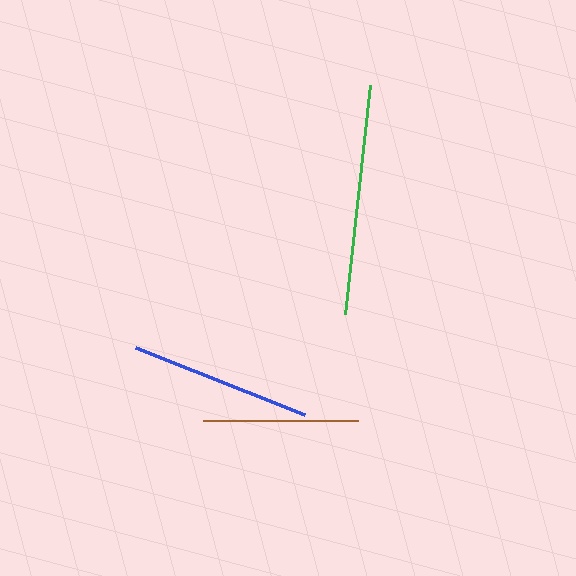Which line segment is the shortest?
The brown line is the shortest at approximately 155 pixels.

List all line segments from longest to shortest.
From longest to shortest: green, blue, brown.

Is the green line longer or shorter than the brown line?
The green line is longer than the brown line.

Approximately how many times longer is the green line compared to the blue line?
The green line is approximately 1.3 times the length of the blue line.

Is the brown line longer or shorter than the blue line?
The blue line is longer than the brown line.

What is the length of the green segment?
The green segment is approximately 230 pixels long.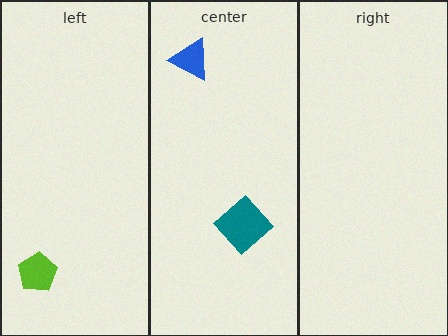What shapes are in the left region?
The lime pentagon.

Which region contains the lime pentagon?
The left region.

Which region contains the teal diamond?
The center region.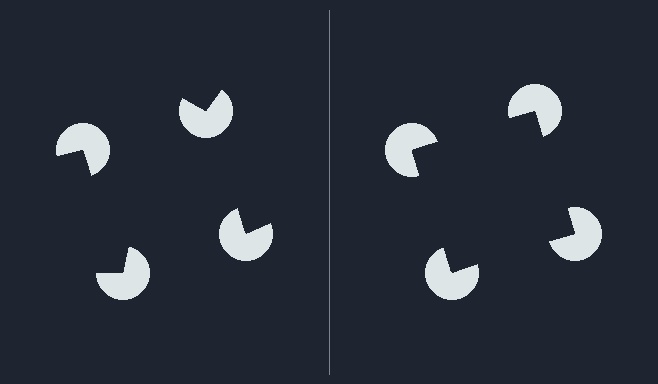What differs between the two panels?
The pac-man discs are positioned identically on both sides; only the wedge orientations differ. On the right they align to a square; on the left they are misaligned.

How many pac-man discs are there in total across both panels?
8 — 4 on each side.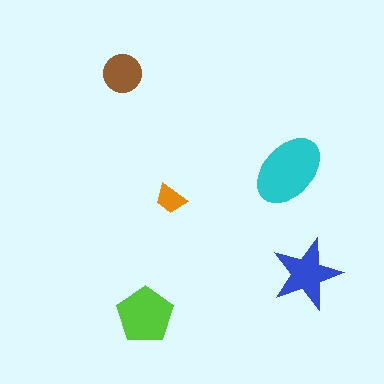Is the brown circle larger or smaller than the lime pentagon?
Smaller.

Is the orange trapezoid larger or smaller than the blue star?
Smaller.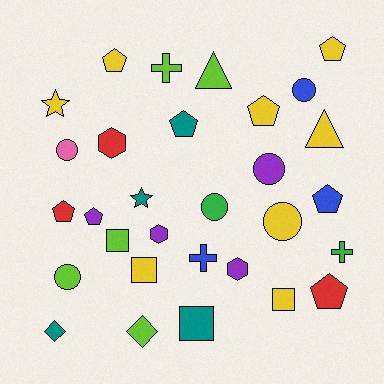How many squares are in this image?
There are 4 squares.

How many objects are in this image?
There are 30 objects.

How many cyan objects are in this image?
There are no cyan objects.